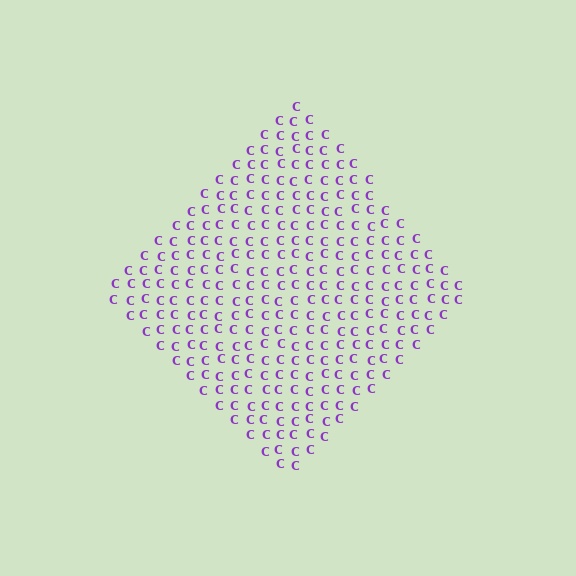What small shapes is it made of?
It is made of small letter C's.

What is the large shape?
The large shape is a diamond.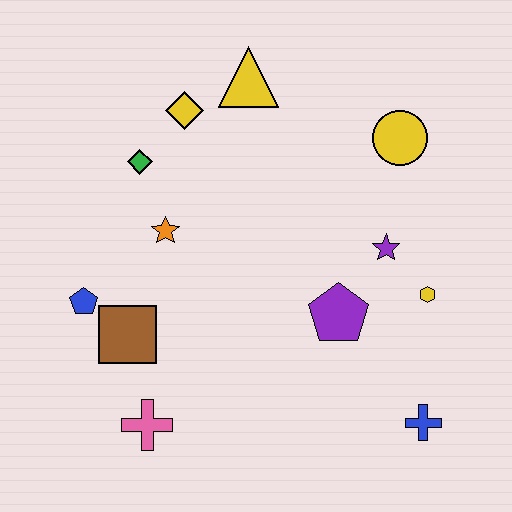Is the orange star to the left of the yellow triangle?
Yes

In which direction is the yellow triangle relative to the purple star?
The yellow triangle is above the purple star.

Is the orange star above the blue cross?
Yes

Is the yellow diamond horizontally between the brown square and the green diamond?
No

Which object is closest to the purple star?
The yellow hexagon is closest to the purple star.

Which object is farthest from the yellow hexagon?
The blue pentagon is farthest from the yellow hexagon.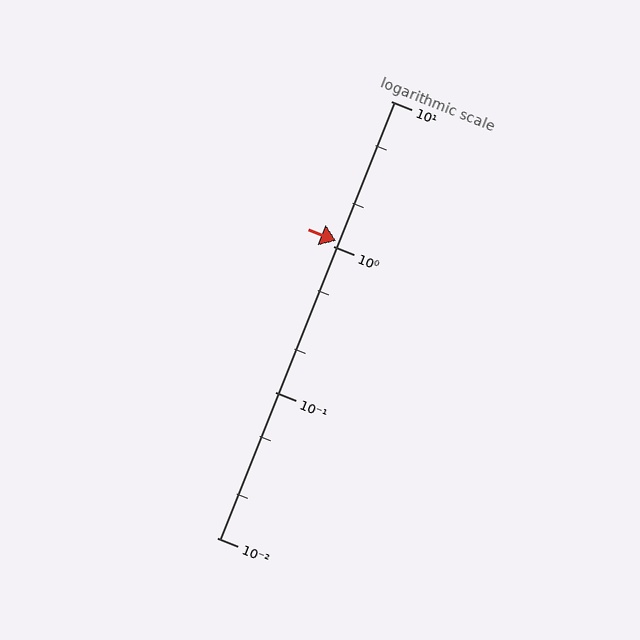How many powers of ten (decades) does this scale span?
The scale spans 3 decades, from 0.01 to 10.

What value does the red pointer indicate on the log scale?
The pointer indicates approximately 1.1.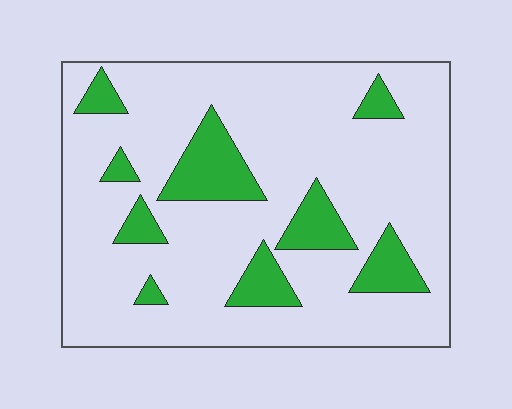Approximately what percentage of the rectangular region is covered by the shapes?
Approximately 20%.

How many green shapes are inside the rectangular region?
9.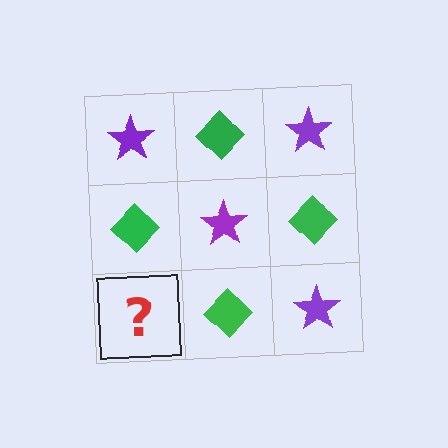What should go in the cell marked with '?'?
The missing cell should contain a purple star.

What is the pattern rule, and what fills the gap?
The rule is that it alternates purple star and green diamond in a checkerboard pattern. The gap should be filled with a purple star.